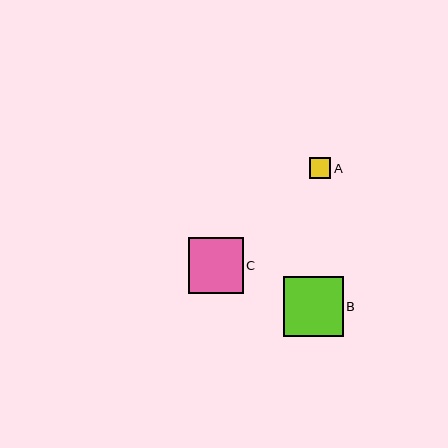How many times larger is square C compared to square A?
Square C is approximately 2.6 times the size of square A.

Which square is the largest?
Square B is the largest with a size of approximately 60 pixels.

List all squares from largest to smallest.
From largest to smallest: B, C, A.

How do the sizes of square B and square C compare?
Square B and square C are approximately the same size.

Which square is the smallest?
Square A is the smallest with a size of approximately 21 pixels.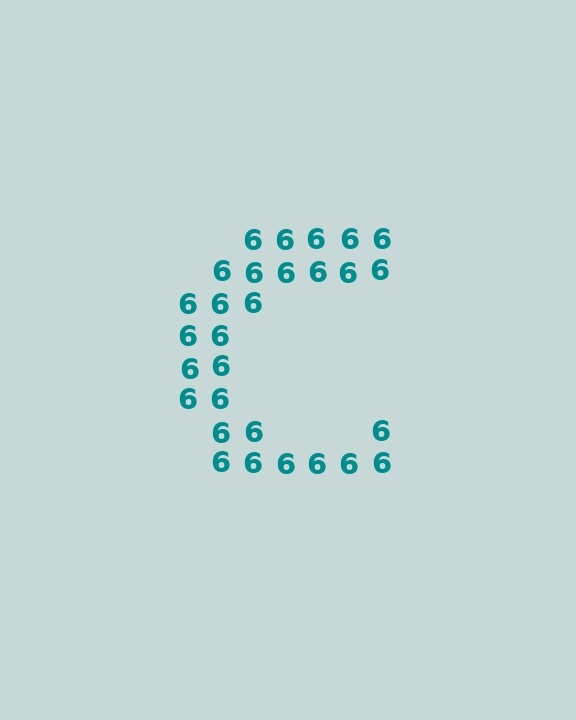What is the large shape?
The large shape is the letter C.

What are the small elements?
The small elements are digit 6's.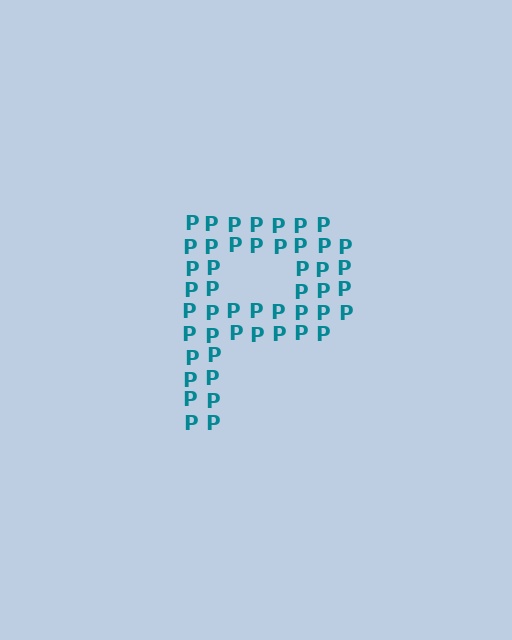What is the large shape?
The large shape is the letter P.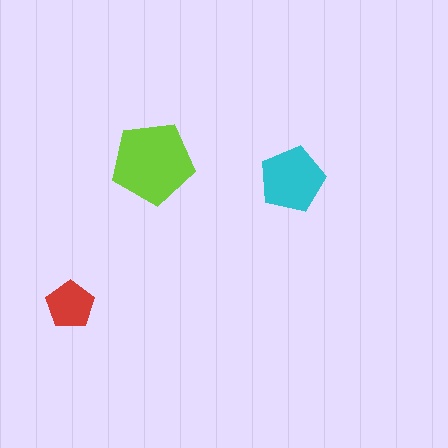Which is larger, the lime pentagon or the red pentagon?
The lime one.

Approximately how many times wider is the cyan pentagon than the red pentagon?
About 1.5 times wider.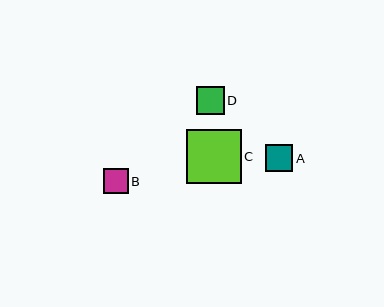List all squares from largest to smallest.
From largest to smallest: C, D, A, B.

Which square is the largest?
Square C is the largest with a size of approximately 55 pixels.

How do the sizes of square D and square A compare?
Square D and square A are approximately the same size.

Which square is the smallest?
Square B is the smallest with a size of approximately 25 pixels.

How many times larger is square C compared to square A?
Square C is approximately 2.0 times the size of square A.